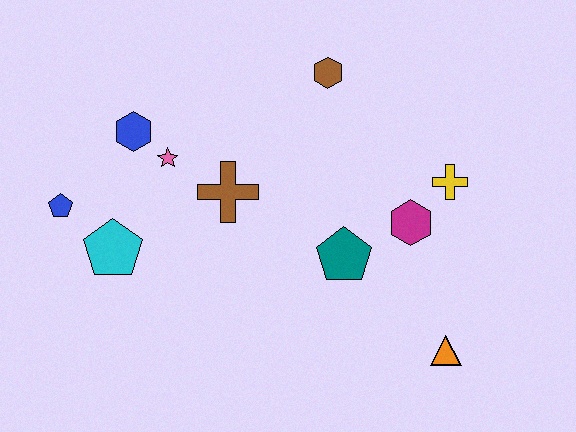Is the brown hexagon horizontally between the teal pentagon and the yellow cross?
No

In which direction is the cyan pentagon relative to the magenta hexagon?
The cyan pentagon is to the left of the magenta hexagon.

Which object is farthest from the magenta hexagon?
The blue pentagon is farthest from the magenta hexagon.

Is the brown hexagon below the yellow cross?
No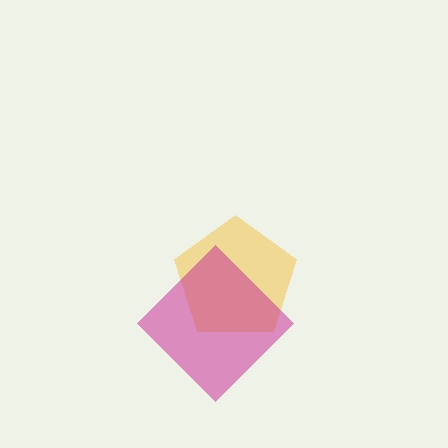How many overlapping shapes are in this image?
There are 2 overlapping shapes in the image.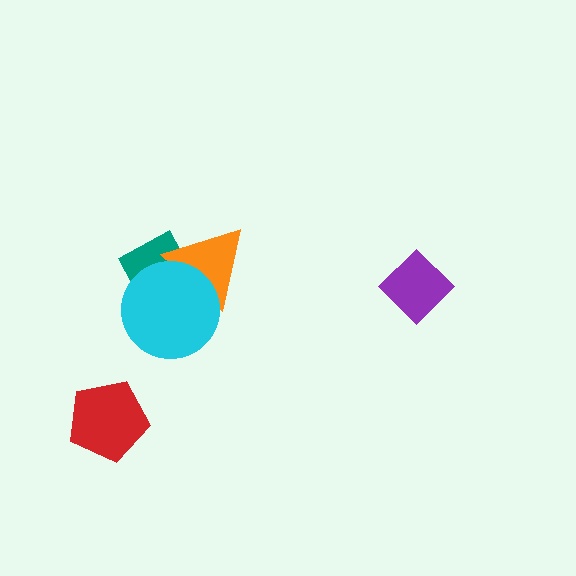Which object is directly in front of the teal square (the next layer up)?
The orange triangle is directly in front of the teal square.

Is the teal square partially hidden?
Yes, it is partially covered by another shape.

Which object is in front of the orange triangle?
The cyan circle is in front of the orange triangle.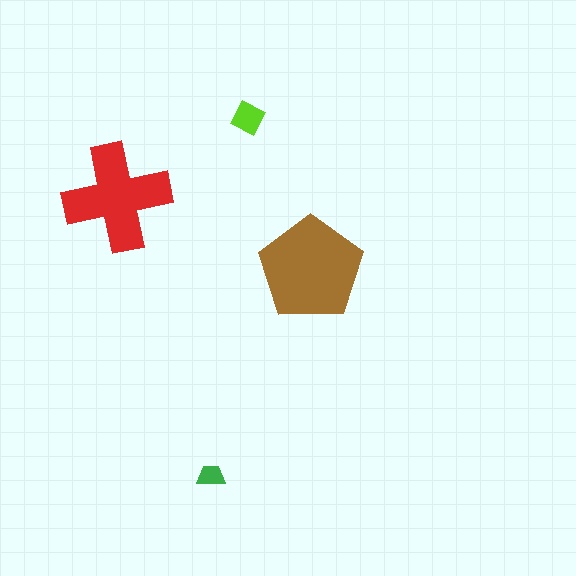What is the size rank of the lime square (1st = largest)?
3rd.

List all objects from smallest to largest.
The green trapezoid, the lime square, the red cross, the brown pentagon.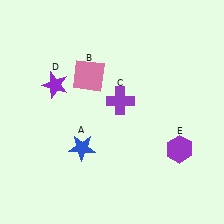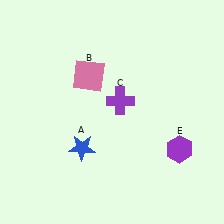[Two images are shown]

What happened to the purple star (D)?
The purple star (D) was removed in Image 2. It was in the top-left area of Image 1.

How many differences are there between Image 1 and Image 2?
There is 1 difference between the two images.